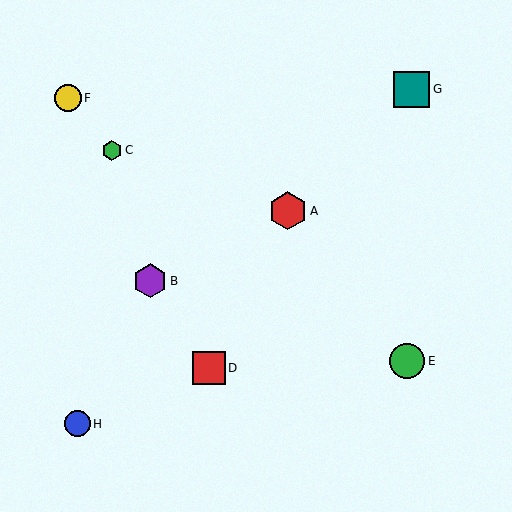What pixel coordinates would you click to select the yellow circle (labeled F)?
Click at (68, 98) to select the yellow circle F.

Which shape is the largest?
The red hexagon (labeled A) is the largest.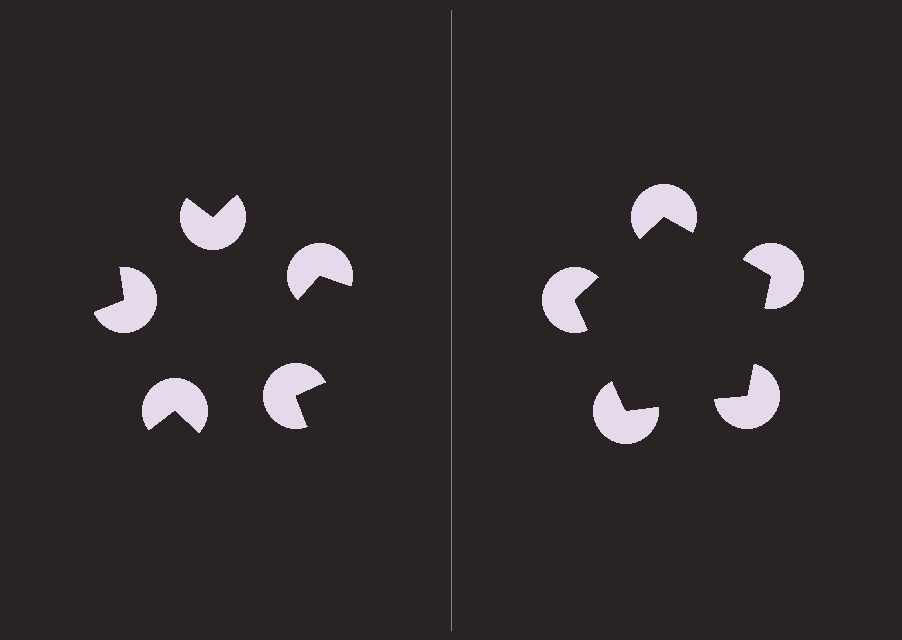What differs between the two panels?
The pac-man discs are positioned identically on both sides; only the wedge orientations differ. On the right they align to a pentagon; on the left they are misaligned.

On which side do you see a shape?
An illusory pentagon appears on the right side. On the left side the wedge cuts are rotated, so no coherent shape forms.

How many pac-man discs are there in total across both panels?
10 — 5 on each side.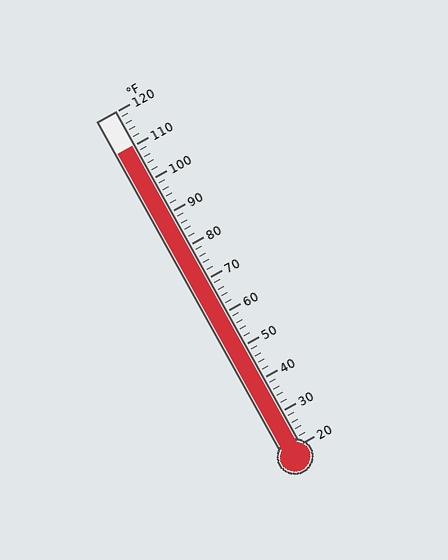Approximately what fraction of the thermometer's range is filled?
The thermometer is filled to approximately 90% of its range.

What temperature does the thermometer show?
The thermometer shows approximately 110°F.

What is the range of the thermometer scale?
The thermometer scale ranges from 20°F to 120°F.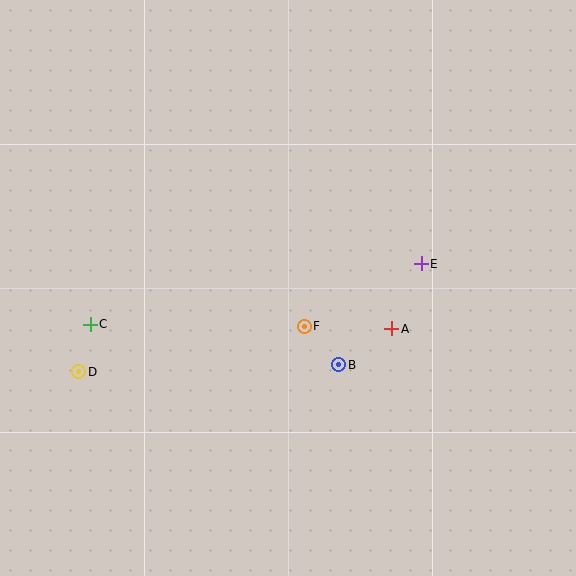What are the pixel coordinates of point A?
Point A is at (392, 329).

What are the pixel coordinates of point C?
Point C is at (90, 324).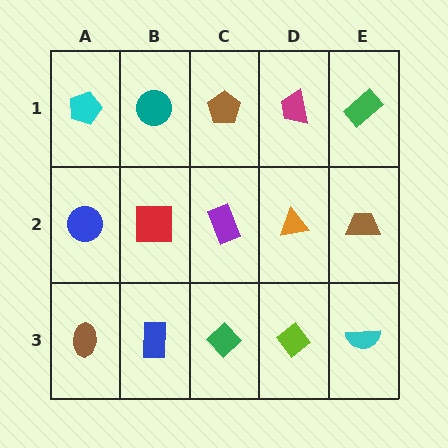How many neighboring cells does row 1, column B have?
3.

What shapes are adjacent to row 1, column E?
A brown trapezoid (row 2, column E), a magenta trapezoid (row 1, column D).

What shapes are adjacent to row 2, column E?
A green rectangle (row 1, column E), a cyan semicircle (row 3, column E), an orange triangle (row 2, column D).